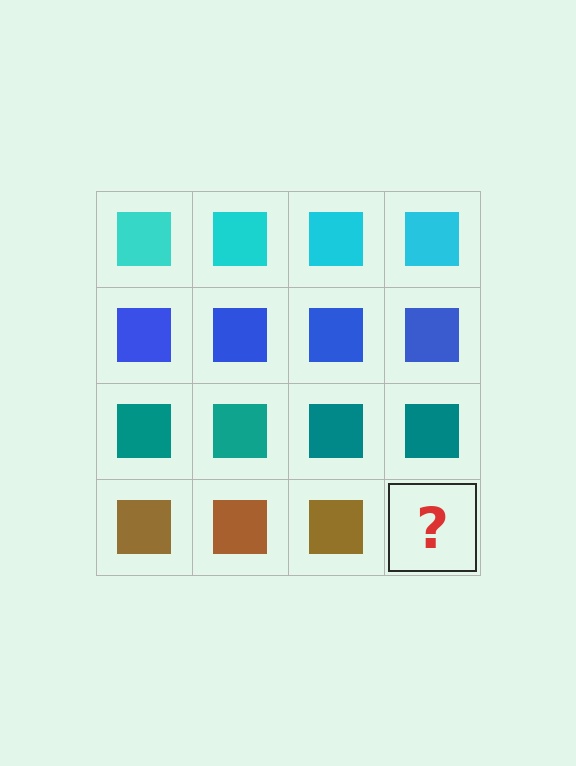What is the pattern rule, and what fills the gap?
The rule is that each row has a consistent color. The gap should be filled with a brown square.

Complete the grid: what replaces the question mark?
The question mark should be replaced with a brown square.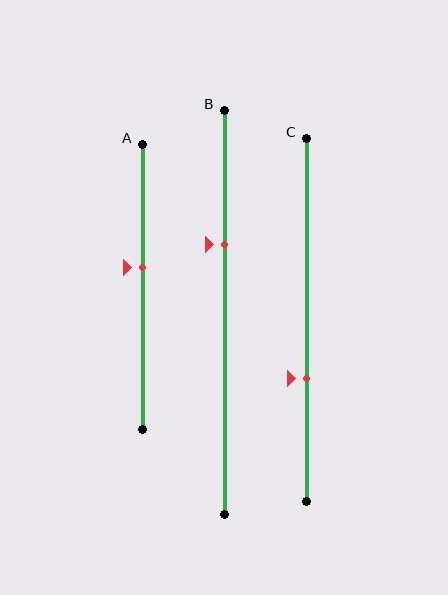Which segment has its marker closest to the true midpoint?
Segment A has its marker closest to the true midpoint.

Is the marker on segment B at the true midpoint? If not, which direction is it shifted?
No, the marker on segment B is shifted upward by about 17% of the segment length.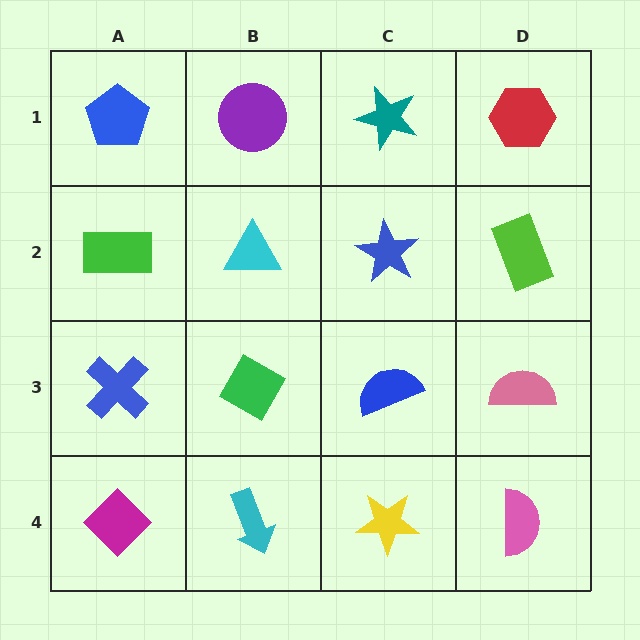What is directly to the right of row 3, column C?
A pink semicircle.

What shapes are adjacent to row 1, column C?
A blue star (row 2, column C), a purple circle (row 1, column B), a red hexagon (row 1, column D).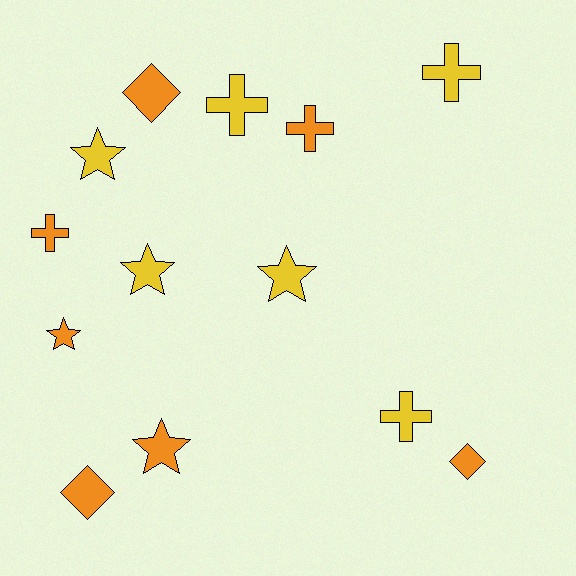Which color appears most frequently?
Orange, with 7 objects.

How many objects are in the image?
There are 13 objects.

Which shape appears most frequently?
Cross, with 5 objects.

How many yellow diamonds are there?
There are no yellow diamonds.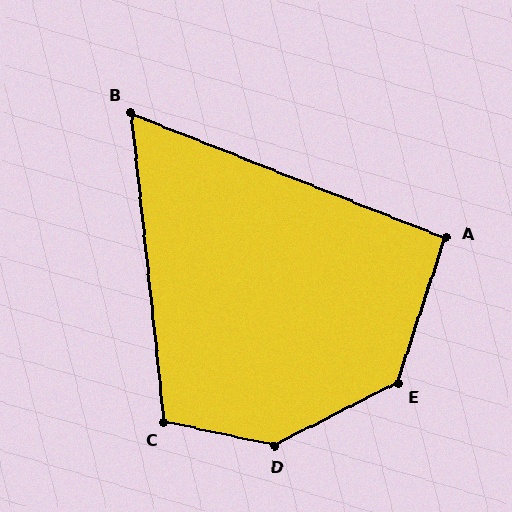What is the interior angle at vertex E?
Approximately 135 degrees (obtuse).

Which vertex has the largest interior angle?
D, at approximately 141 degrees.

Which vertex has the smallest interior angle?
B, at approximately 62 degrees.